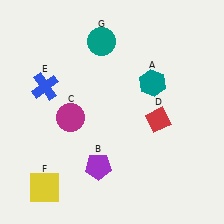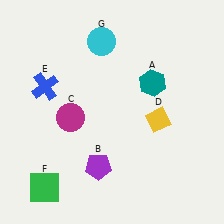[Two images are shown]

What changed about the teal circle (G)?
In Image 1, G is teal. In Image 2, it changed to cyan.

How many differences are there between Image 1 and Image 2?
There are 3 differences between the two images.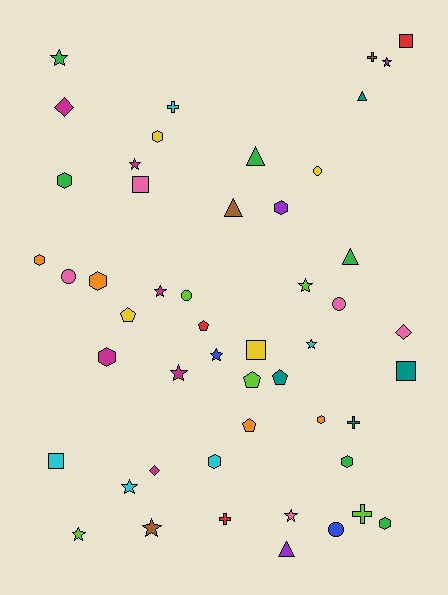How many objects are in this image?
There are 50 objects.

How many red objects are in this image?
There are 3 red objects.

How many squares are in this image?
There are 5 squares.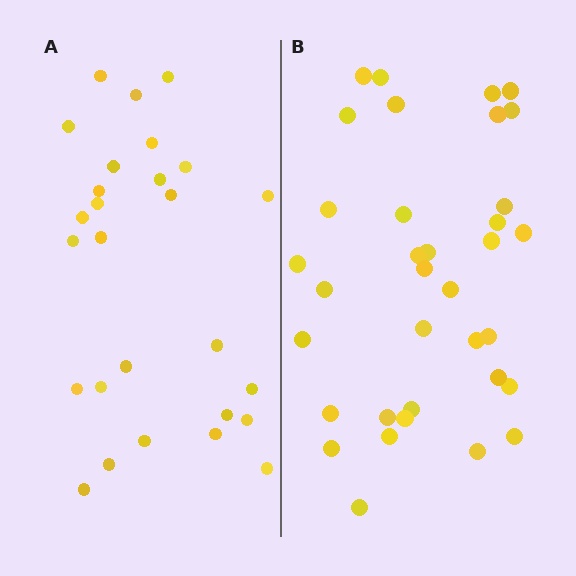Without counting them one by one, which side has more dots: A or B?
Region B (the right region) has more dots.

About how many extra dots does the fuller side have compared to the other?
Region B has roughly 8 or so more dots than region A.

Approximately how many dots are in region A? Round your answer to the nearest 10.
About 30 dots. (The exact count is 27, which rounds to 30.)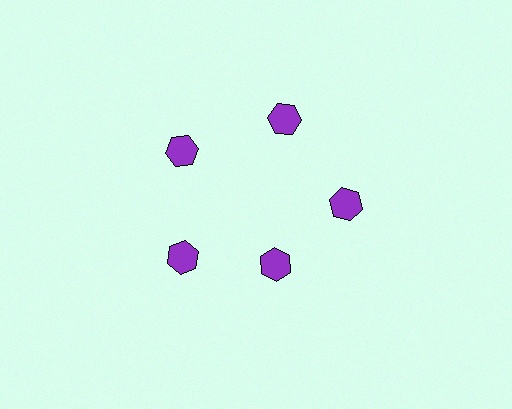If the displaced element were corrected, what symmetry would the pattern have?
It would have 5-fold rotational symmetry — the pattern would map onto itself every 72 degrees.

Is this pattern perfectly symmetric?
No. The 5 purple hexagons are arranged in a ring, but one element near the 5 o'clock position is pulled inward toward the center, breaking the 5-fold rotational symmetry.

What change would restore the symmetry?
The symmetry would be restored by moving it outward, back onto the ring so that all 5 hexagons sit at equal angles and equal distance from the center.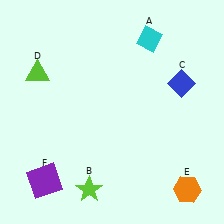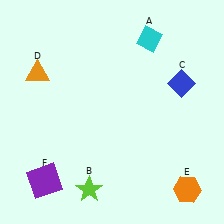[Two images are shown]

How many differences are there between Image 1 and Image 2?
There is 1 difference between the two images.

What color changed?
The triangle (D) changed from lime in Image 1 to orange in Image 2.